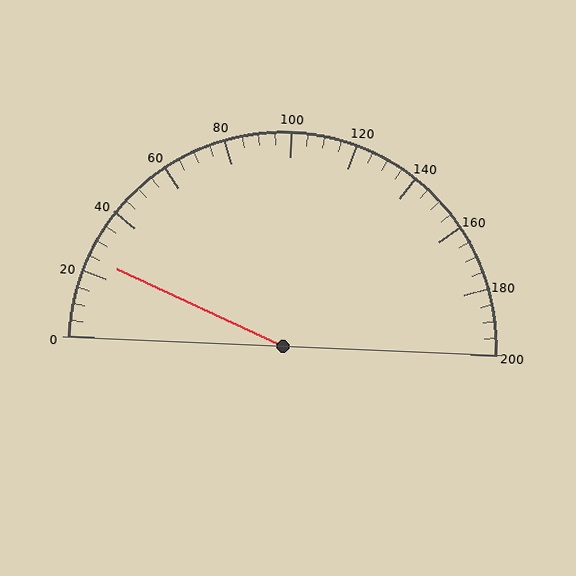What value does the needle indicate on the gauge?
The needle indicates approximately 25.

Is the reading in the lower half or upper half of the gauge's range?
The reading is in the lower half of the range (0 to 200).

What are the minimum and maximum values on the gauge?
The gauge ranges from 0 to 200.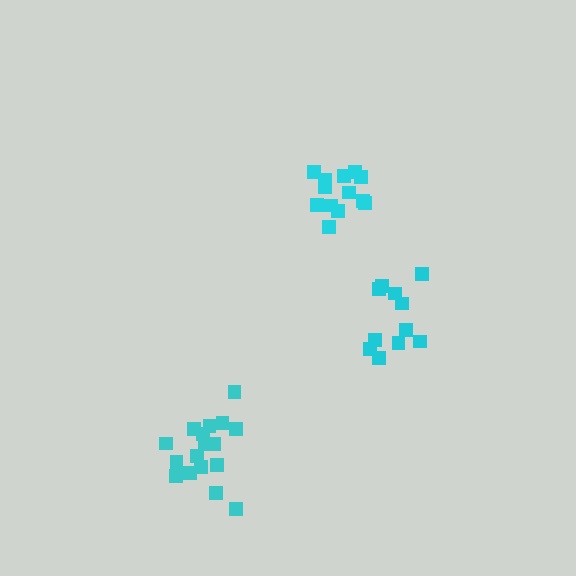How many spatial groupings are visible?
There are 3 spatial groupings.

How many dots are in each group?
Group 1: 13 dots, Group 2: 17 dots, Group 3: 11 dots (41 total).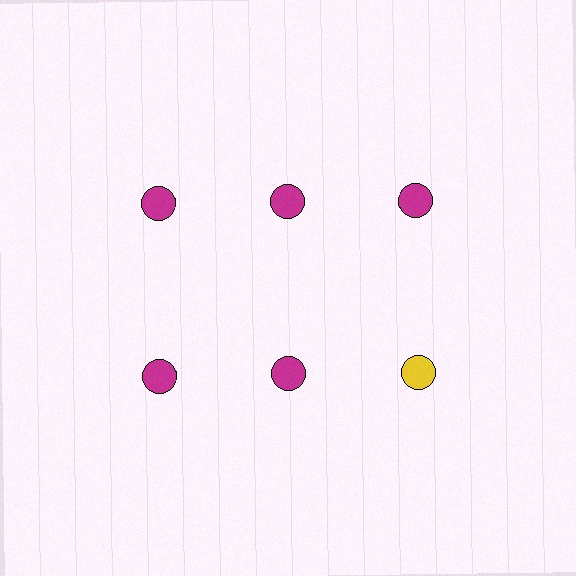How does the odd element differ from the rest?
It has a different color: yellow instead of magenta.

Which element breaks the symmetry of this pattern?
The yellow circle in the second row, center column breaks the symmetry. All other shapes are magenta circles.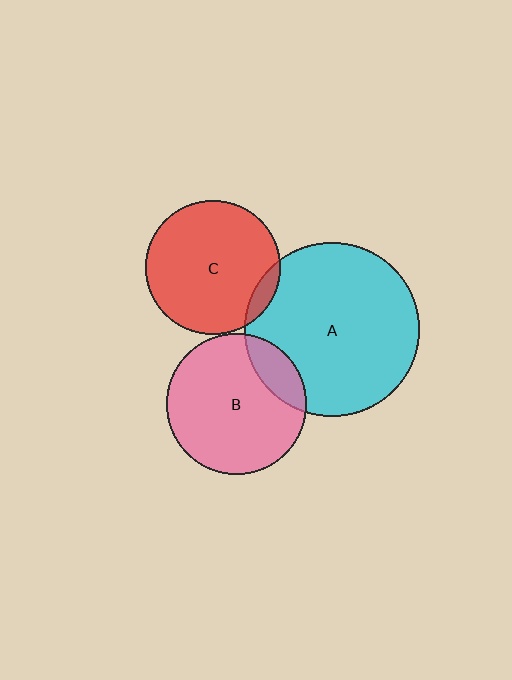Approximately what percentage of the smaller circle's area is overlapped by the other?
Approximately 15%.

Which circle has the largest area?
Circle A (cyan).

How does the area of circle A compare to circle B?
Approximately 1.5 times.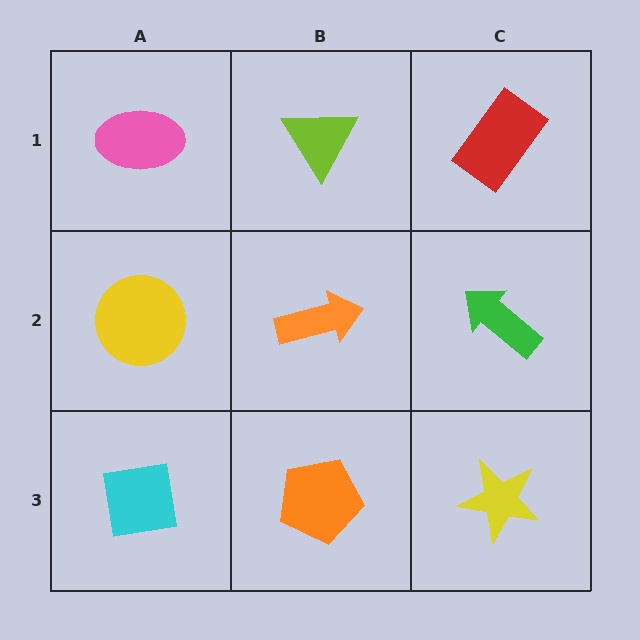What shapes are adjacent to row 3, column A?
A yellow circle (row 2, column A), an orange pentagon (row 3, column B).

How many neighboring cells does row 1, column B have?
3.